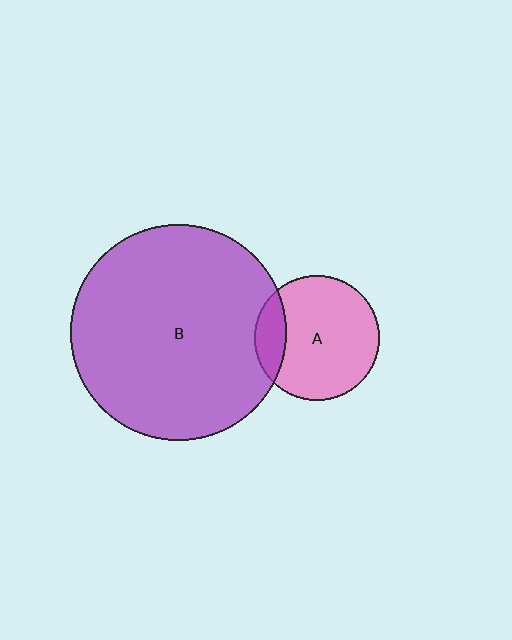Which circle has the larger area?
Circle B (purple).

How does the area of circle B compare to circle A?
Approximately 3.0 times.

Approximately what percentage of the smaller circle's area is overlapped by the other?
Approximately 15%.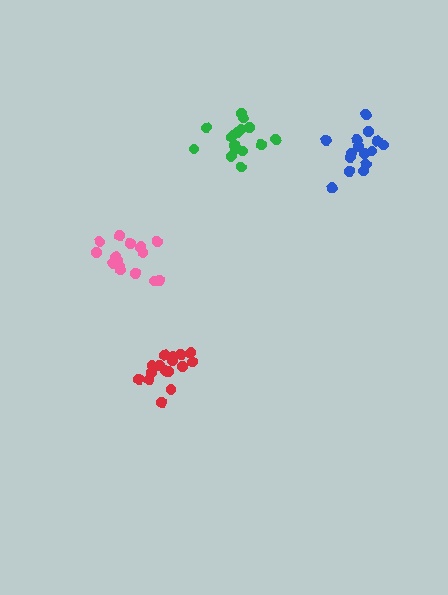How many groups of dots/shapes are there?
There are 4 groups.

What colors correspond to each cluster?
The clusters are colored: red, green, blue, pink.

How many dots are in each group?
Group 1: 16 dots, Group 2: 17 dots, Group 3: 15 dots, Group 4: 15 dots (63 total).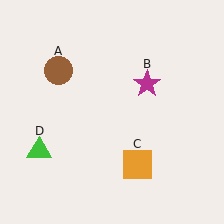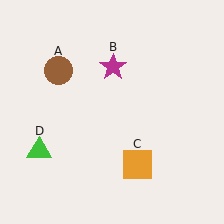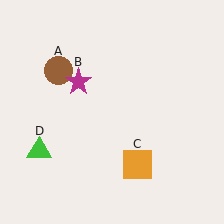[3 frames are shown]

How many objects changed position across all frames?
1 object changed position: magenta star (object B).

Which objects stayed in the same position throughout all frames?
Brown circle (object A) and orange square (object C) and green triangle (object D) remained stationary.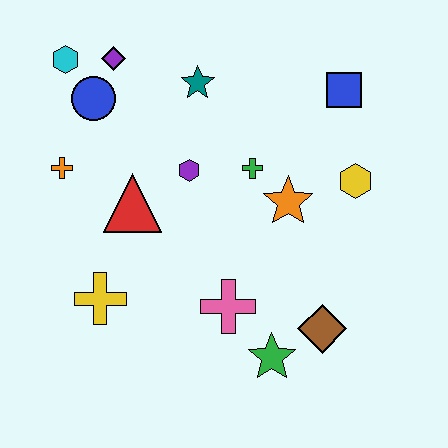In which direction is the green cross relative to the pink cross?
The green cross is above the pink cross.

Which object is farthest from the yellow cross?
The blue square is farthest from the yellow cross.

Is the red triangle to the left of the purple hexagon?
Yes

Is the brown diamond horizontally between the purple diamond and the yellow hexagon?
Yes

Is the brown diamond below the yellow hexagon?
Yes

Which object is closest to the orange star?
The green cross is closest to the orange star.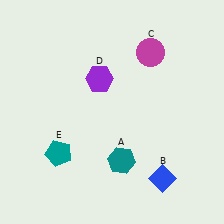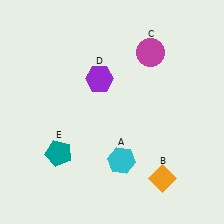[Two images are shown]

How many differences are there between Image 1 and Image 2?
There are 2 differences between the two images.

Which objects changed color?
A changed from teal to cyan. B changed from blue to orange.